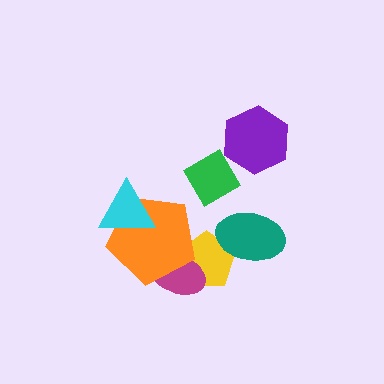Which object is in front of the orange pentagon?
The cyan triangle is in front of the orange pentagon.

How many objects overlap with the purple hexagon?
1 object overlaps with the purple hexagon.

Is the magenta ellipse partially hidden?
Yes, it is partially covered by another shape.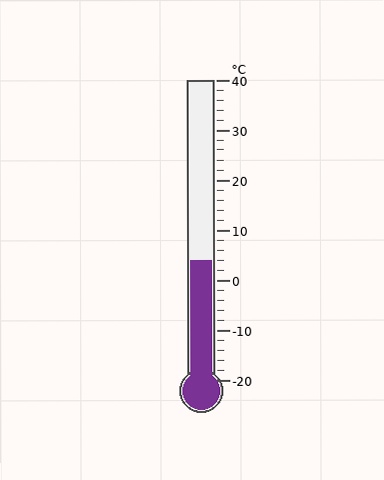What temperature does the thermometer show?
The thermometer shows approximately 4°C.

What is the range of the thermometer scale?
The thermometer scale ranges from -20°C to 40°C.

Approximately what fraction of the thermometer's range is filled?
The thermometer is filled to approximately 40% of its range.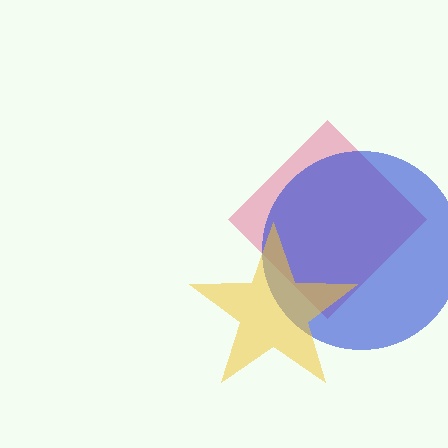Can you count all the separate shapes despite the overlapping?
Yes, there are 3 separate shapes.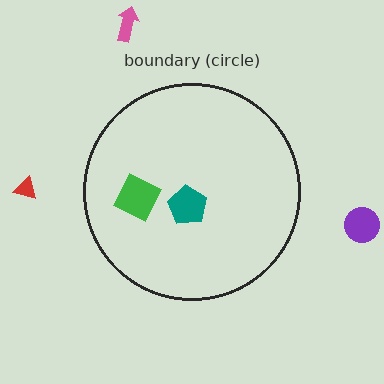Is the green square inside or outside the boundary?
Inside.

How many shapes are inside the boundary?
2 inside, 3 outside.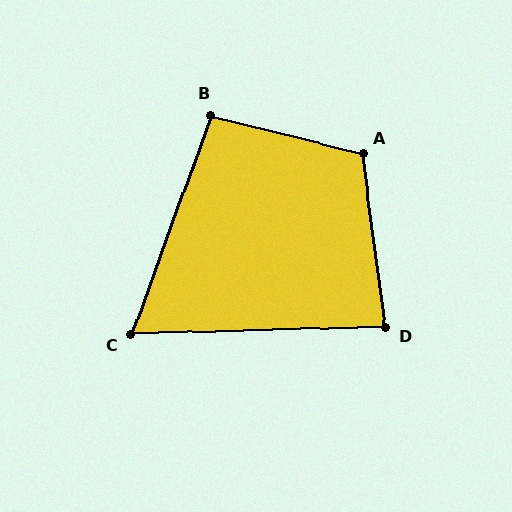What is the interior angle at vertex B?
Approximately 96 degrees (obtuse).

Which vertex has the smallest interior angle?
C, at approximately 68 degrees.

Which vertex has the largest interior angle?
A, at approximately 112 degrees.